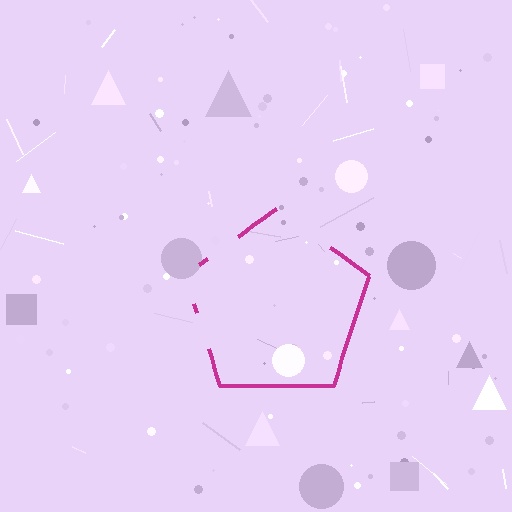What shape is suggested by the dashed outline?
The dashed outline suggests a pentagon.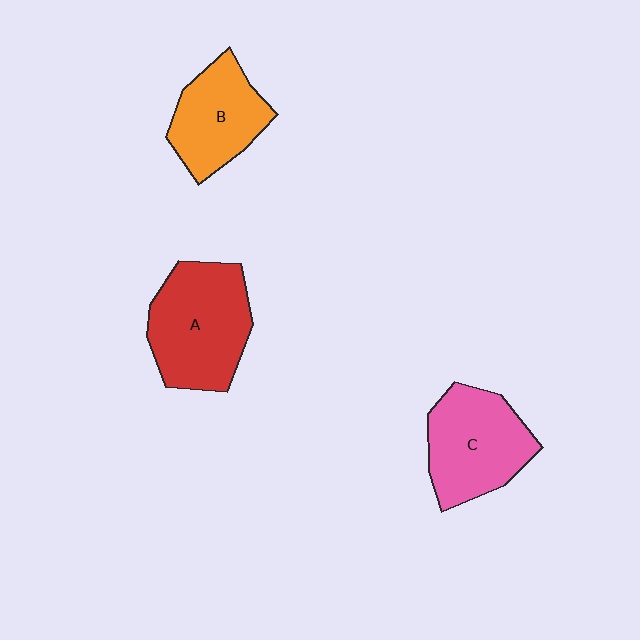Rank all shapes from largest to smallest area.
From largest to smallest: A (red), C (pink), B (orange).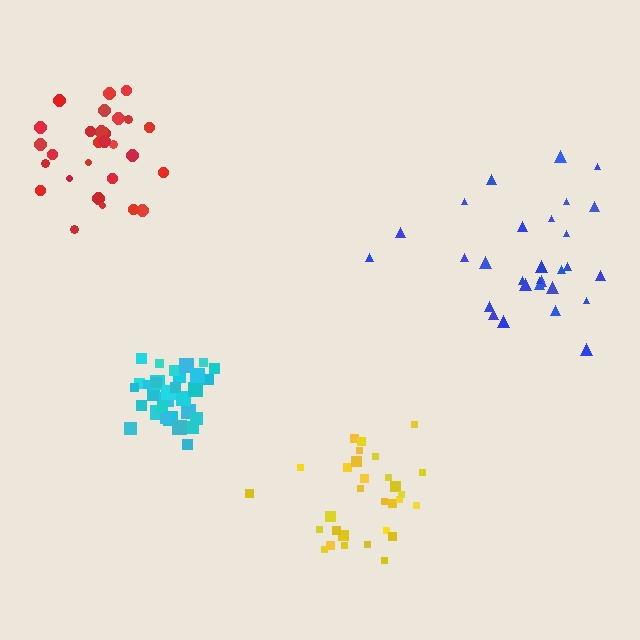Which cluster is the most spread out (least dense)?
Blue.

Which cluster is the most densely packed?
Cyan.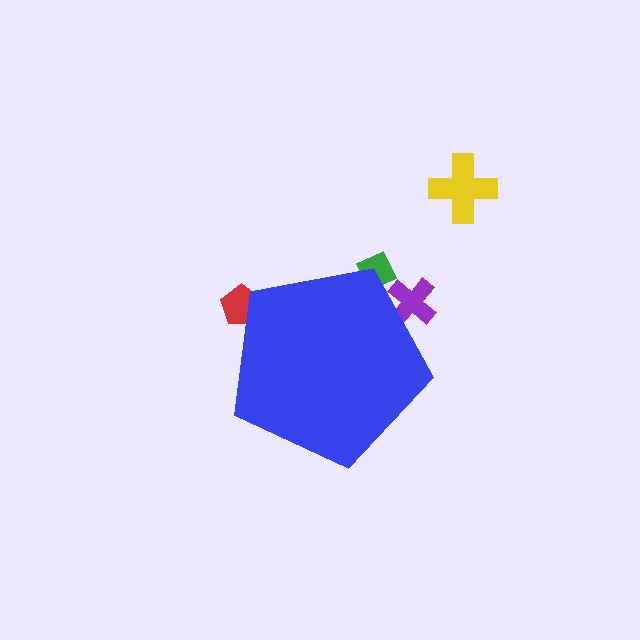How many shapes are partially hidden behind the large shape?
3 shapes are partially hidden.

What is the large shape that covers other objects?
A blue pentagon.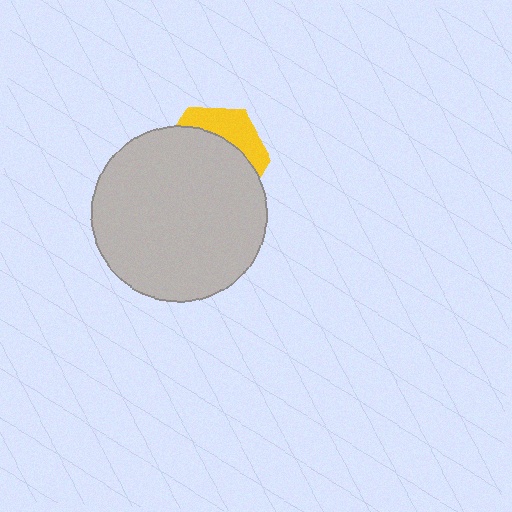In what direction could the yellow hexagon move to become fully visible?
The yellow hexagon could move up. That would shift it out from behind the light gray circle entirely.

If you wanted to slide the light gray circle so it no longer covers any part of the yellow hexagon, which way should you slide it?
Slide it down — that is the most direct way to separate the two shapes.